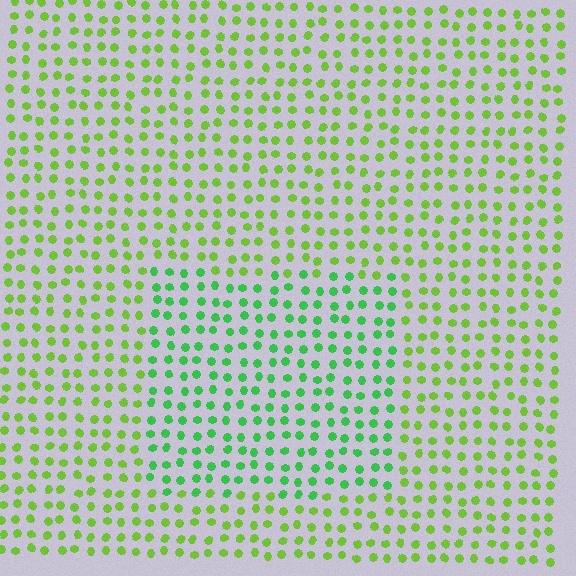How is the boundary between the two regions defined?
The boundary is defined purely by a slight shift in hue (about 34 degrees). Spacing, size, and orientation are identical on both sides.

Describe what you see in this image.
The image is filled with small lime elements in a uniform arrangement. A rectangle-shaped region is visible where the elements are tinted to a slightly different hue, forming a subtle color boundary.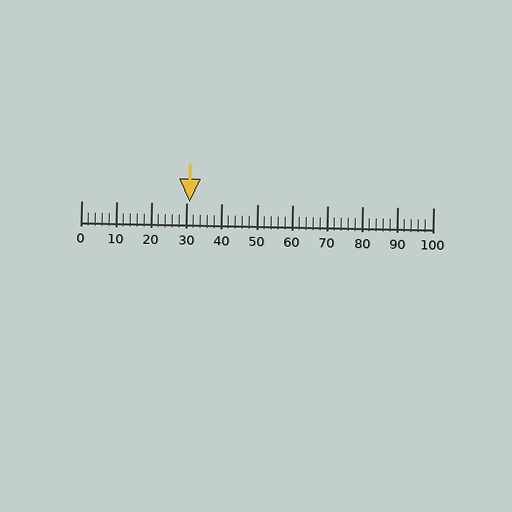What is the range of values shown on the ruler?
The ruler shows values from 0 to 100.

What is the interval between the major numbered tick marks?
The major tick marks are spaced 10 units apart.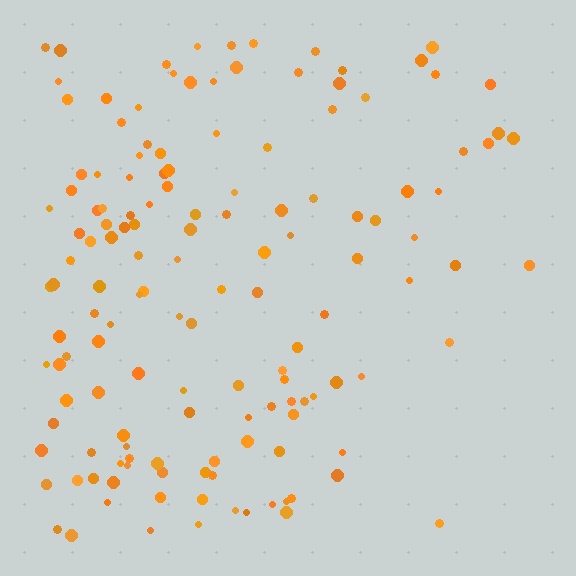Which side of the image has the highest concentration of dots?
The left.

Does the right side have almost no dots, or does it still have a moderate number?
Still a moderate number, just noticeably fewer than the left.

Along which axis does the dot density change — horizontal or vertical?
Horizontal.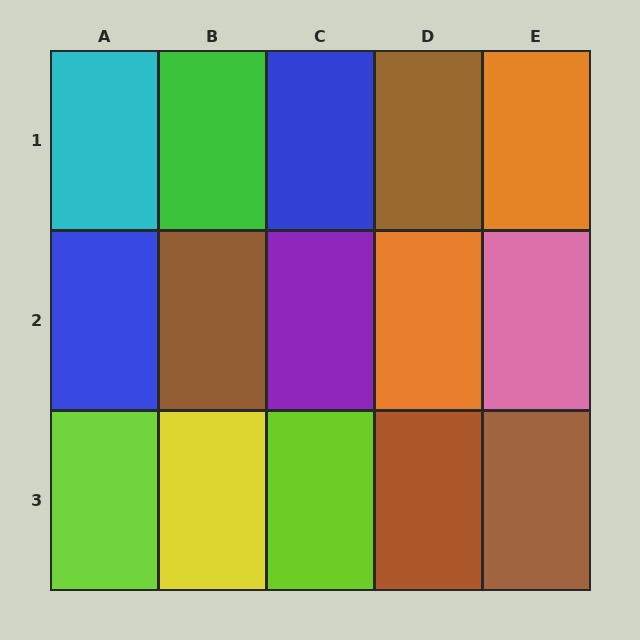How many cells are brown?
4 cells are brown.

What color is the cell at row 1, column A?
Cyan.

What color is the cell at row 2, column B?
Brown.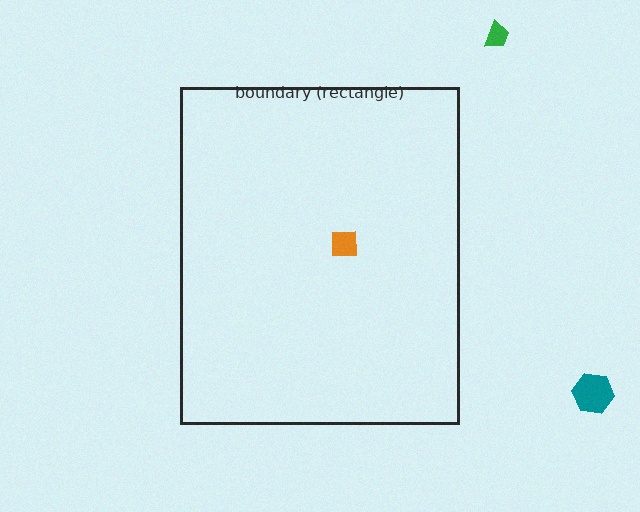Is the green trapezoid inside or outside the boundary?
Outside.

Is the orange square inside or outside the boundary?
Inside.